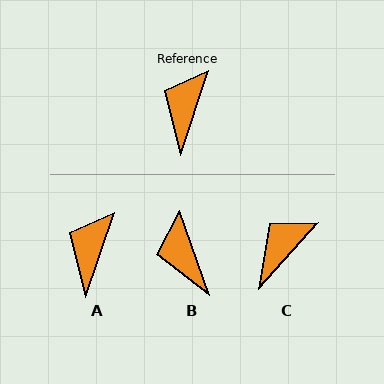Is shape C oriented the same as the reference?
No, it is off by about 23 degrees.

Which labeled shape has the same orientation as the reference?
A.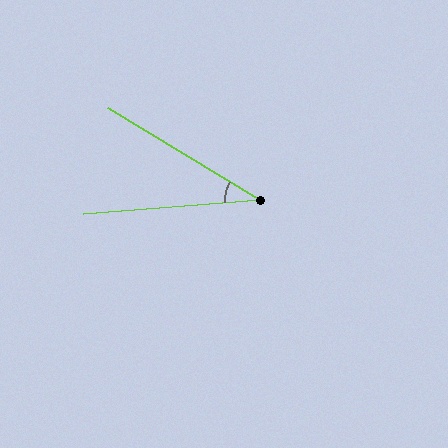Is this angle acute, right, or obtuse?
It is acute.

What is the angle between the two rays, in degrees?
Approximately 36 degrees.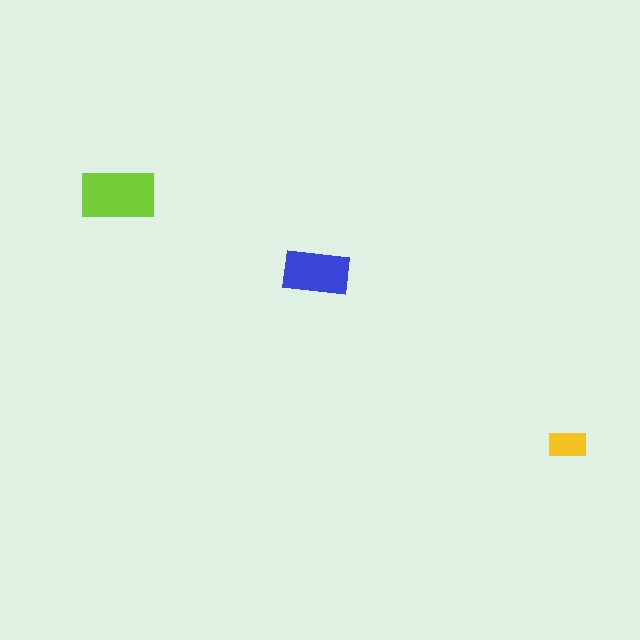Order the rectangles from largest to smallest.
the lime one, the blue one, the yellow one.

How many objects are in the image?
There are 3 objects in the image.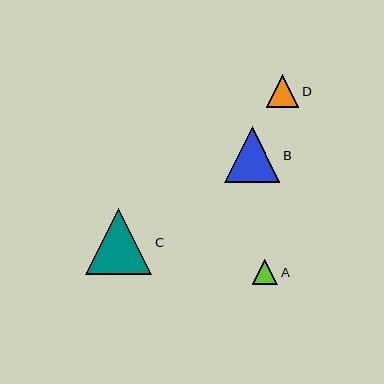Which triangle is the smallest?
Triangle A is the smallest with a size of approximately 25 pixels.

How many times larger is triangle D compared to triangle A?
Triangle D is approximately 1.3 times the size of triangle A.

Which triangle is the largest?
Triangle C is the largest with a size of approximately 66 pixels.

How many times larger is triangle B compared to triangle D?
Triangle B is approximately 1.7 times the size of triangle D.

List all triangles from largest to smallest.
From largest to smallest: C, B, D, A.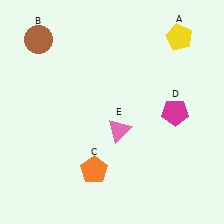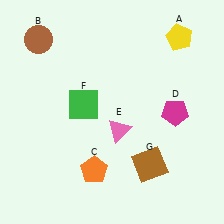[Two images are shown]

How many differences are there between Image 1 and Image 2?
There are 2 differences between the two images.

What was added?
A green square (F), a brown square (G) were added in Image 2.